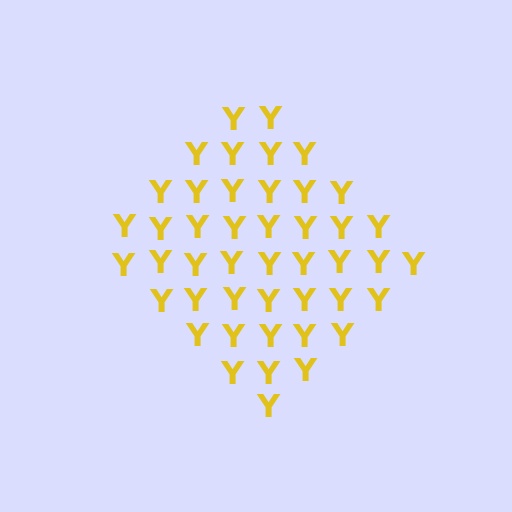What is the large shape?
The large shape is a diamond.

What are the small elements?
The small elements are letter Y's.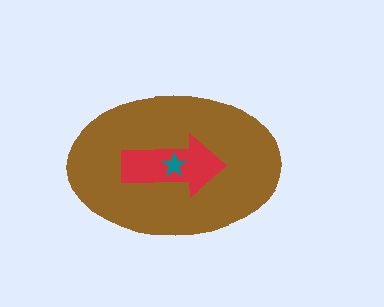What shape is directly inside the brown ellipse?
The red arrow.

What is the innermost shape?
The teal star.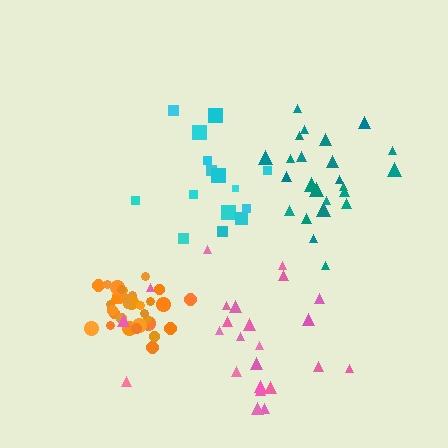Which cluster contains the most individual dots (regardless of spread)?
Orange (32).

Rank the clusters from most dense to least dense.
orange, teal, cyan, pink.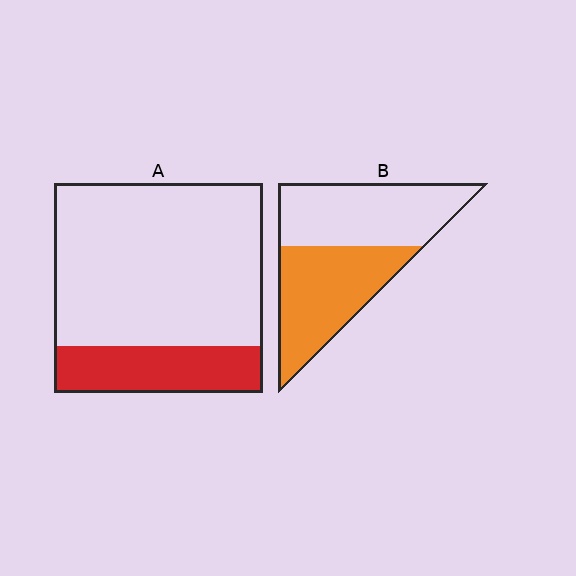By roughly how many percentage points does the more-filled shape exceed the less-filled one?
By roughly 25 percentage points (B over A).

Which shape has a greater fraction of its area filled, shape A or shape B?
Shape B.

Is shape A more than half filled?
No.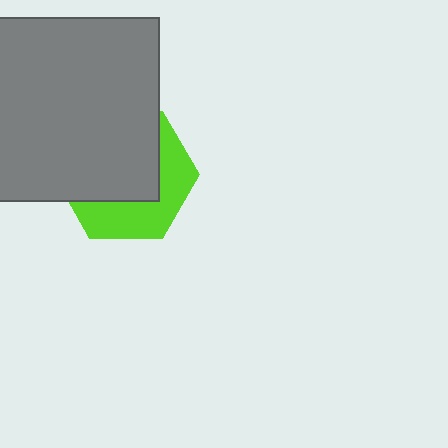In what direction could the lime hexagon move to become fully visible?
The lime hexagon could move down. That would shift it out from behind the gray rectangle entirely.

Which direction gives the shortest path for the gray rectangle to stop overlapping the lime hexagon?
Moving up gives the shortest separation.